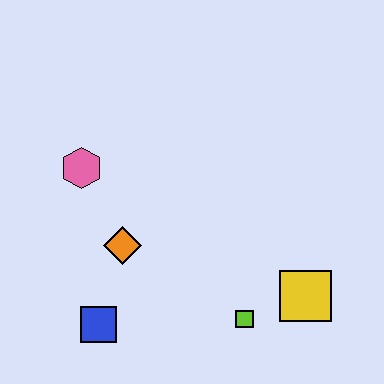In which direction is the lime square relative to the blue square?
The lime square is to the right of the blue square.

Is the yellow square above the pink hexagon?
No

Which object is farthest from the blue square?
The yellow square is farthest from the blue square.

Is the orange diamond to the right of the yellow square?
No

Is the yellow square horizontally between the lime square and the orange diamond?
No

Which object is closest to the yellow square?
The lime square is closest to the yellow square.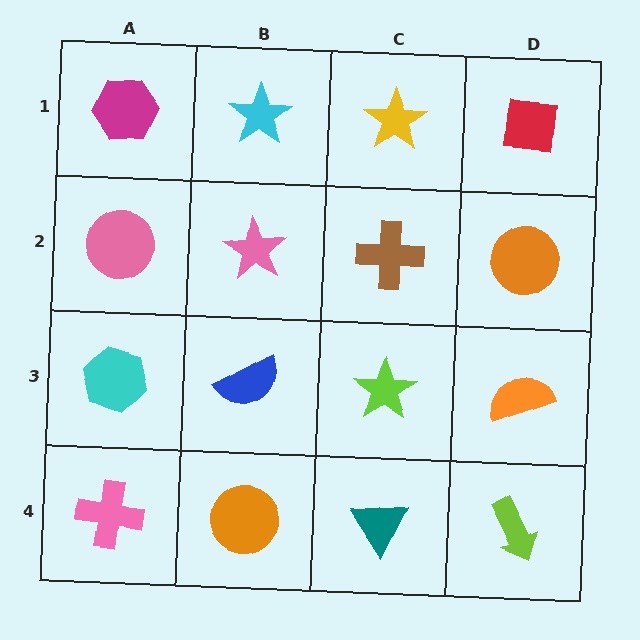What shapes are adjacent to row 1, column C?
A brown cross (row 2, column C), a cyan star (row 1, column B), a red square (row 1, column D).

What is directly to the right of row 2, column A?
A pink star.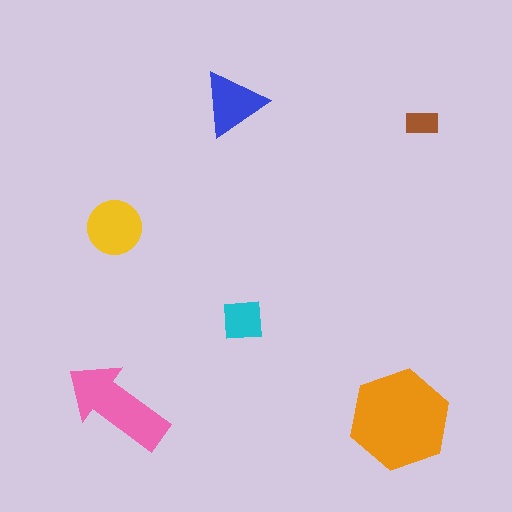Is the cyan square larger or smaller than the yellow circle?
Smaller.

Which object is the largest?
The orange hexagon.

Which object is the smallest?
The brown rectangle.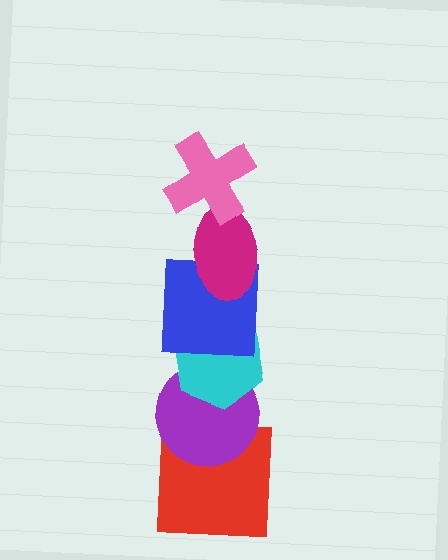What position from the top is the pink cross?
The pink cross is 1st from the top.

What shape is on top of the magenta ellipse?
The pink cross is on top of the magenta ellipse.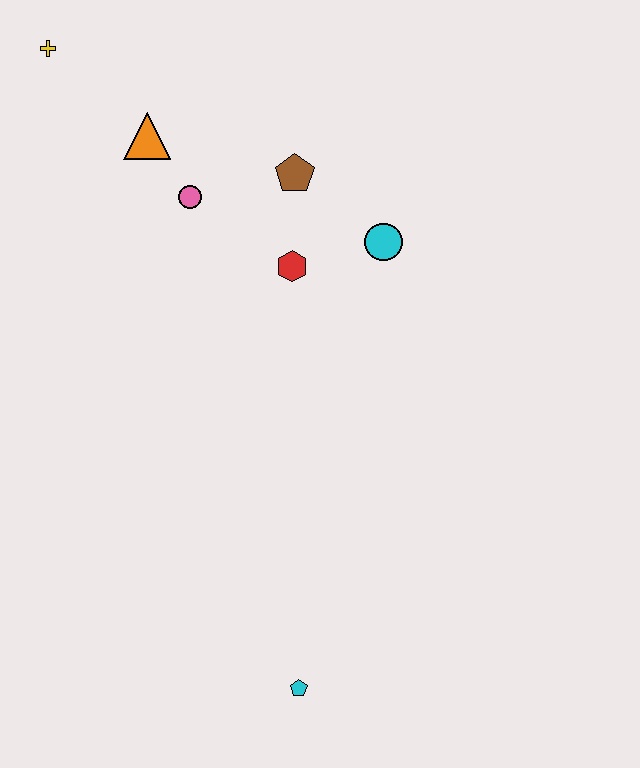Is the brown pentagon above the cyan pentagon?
Yes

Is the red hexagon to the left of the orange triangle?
No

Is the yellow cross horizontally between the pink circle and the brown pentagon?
No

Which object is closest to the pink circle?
The orange triangle is closest to the pink circle.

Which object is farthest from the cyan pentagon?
The yellow cross is farthest from the cyan pentagon.